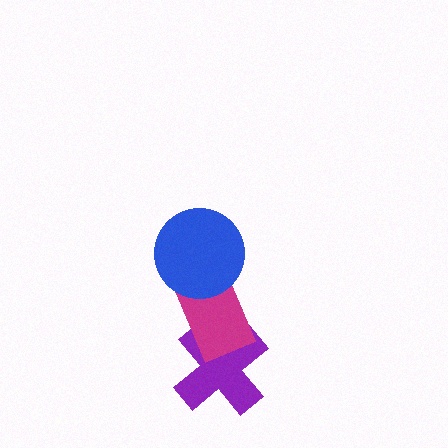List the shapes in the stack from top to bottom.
From top to bottom: the blue circle, the magenta rectangle, the purple cross.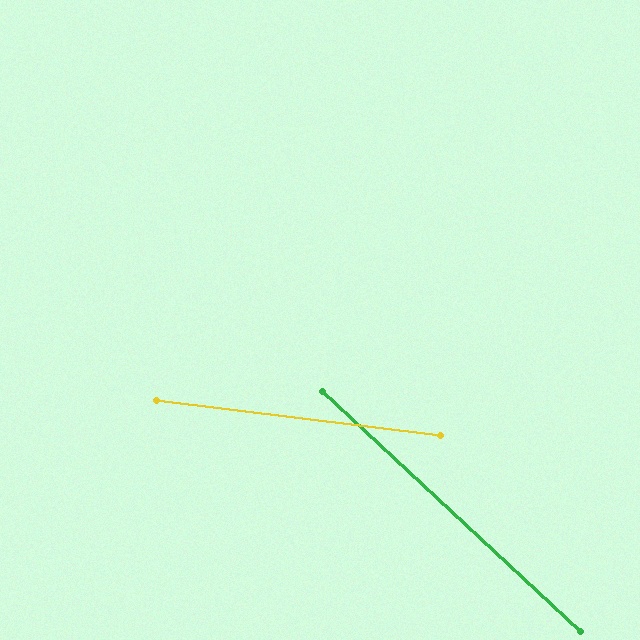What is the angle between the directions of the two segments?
Approximately 36 degrees.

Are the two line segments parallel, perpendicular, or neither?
Neither parallel nor perpendicular — they differ by about 36°.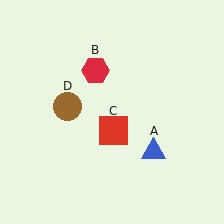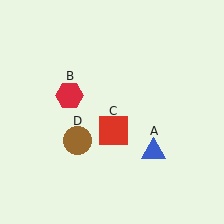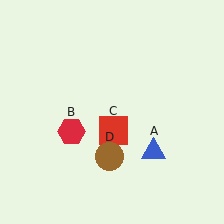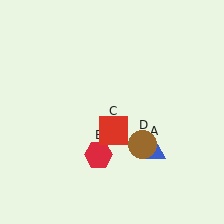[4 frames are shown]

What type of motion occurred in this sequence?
The red hexagon (object B), brown circle (object D) rotated counterclockwise around the center of the scene.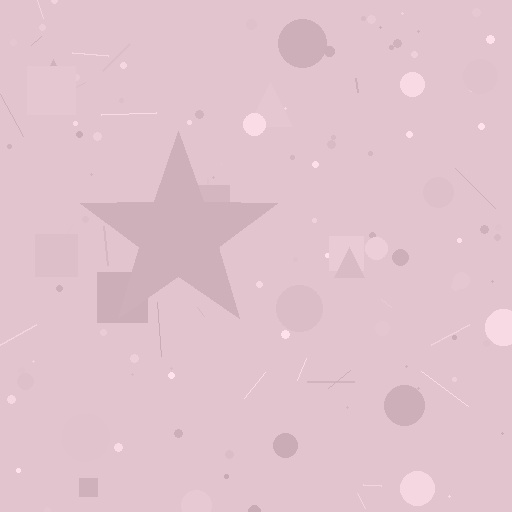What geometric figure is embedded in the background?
A star is embedded in the background.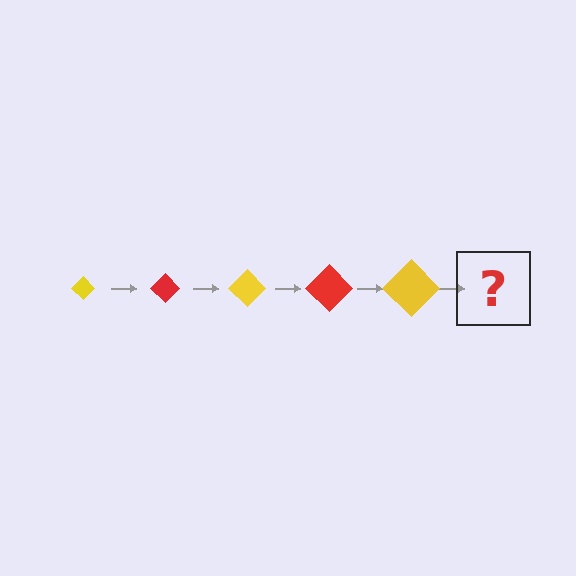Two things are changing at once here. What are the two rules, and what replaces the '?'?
The two rules are that the diamond grows larger each step and the color cycles through yellow and red. The '?' should be a red diamond, larger than the previous one.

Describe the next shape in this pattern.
It should be a red diamond, larger than the previous one.